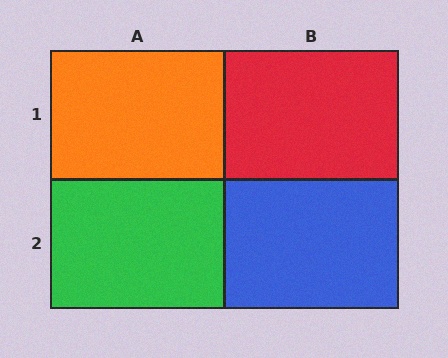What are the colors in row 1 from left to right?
Orange, red.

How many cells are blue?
1 cell is blue.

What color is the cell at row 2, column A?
Green.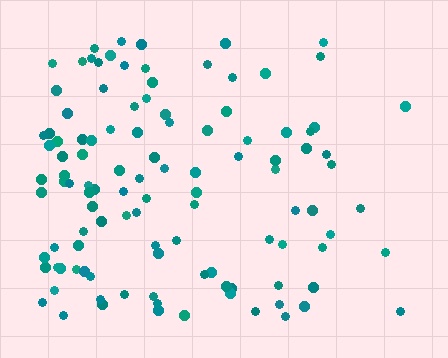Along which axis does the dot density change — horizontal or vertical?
Horizontal.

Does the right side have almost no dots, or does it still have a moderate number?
Still a moderate number, just noticeably fewer than the left.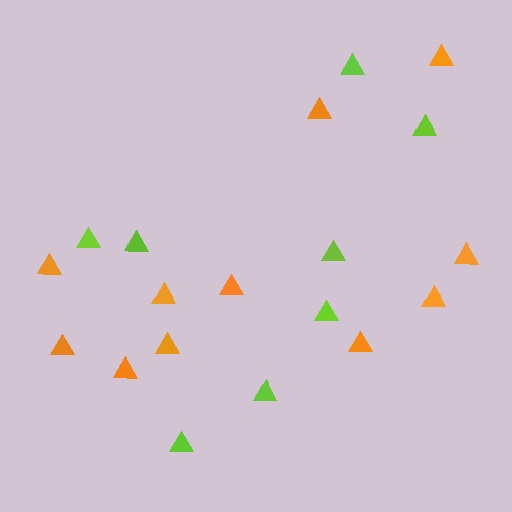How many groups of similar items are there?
There are 2 groups: one group of lime triangles (8) and one group of orange triangles (11).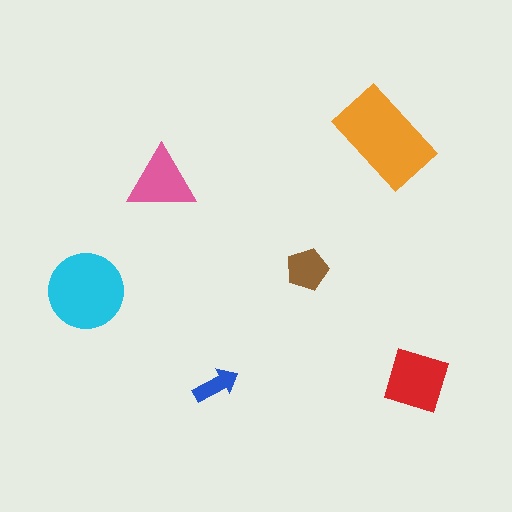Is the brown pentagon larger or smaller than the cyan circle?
Smaller.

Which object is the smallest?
The blue arrow.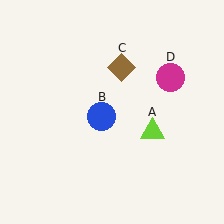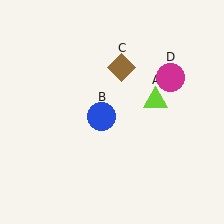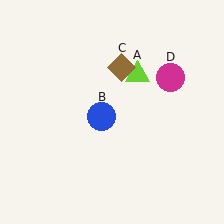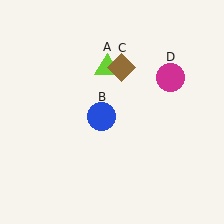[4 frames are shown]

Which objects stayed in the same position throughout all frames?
Blue circle (object B) and brown diamond (object C) and magenta circle (object D) remained stationary.